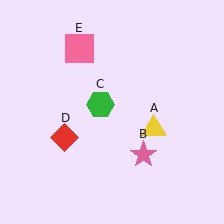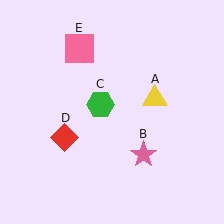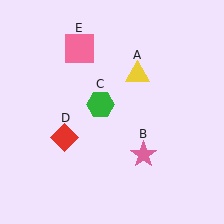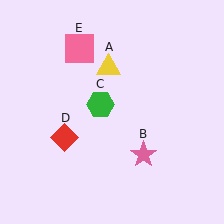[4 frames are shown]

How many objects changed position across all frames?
1 object changed position: yellow triangle (object A).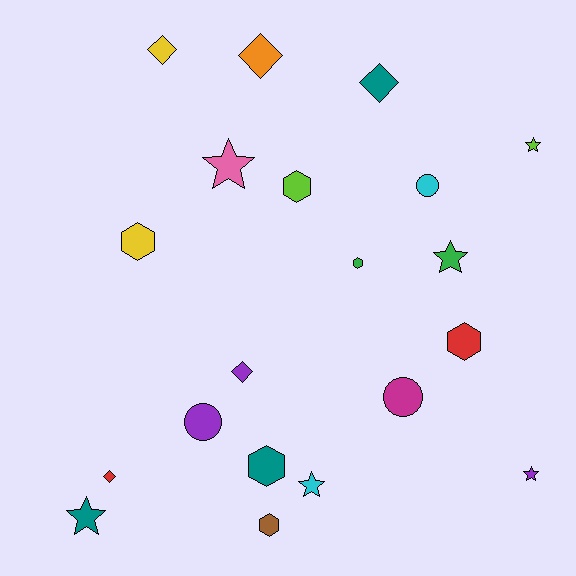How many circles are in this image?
There are 3 circles.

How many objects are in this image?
There are 20 objects.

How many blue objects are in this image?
There are no blue objects.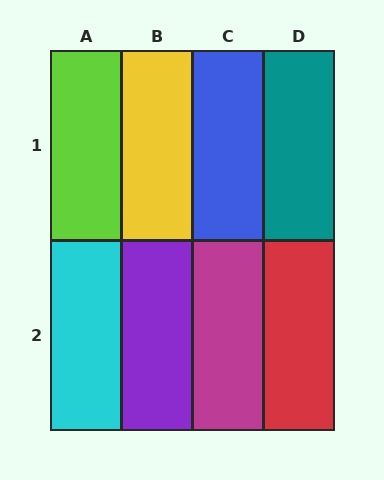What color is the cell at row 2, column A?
Cyan.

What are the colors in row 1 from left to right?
Lime, yellow, blue, teal.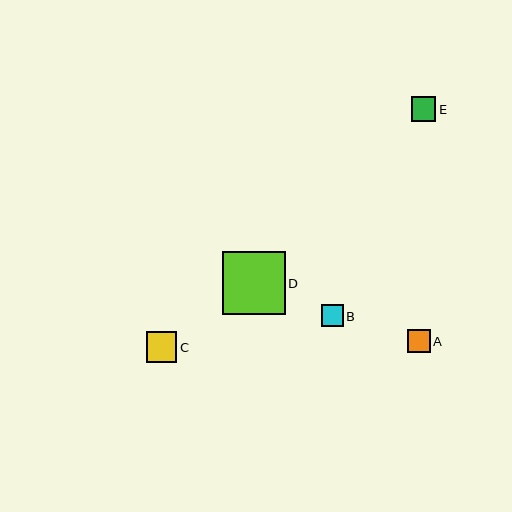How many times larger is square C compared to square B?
Square C is approximately 1.4 times the size of square B.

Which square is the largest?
Square D is the largest with a size of approximately 63 pixels.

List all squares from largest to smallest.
From largest to smallest: D, C, E, A, B.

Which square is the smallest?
Square B is the smallest with a size of approximately 22 pixels.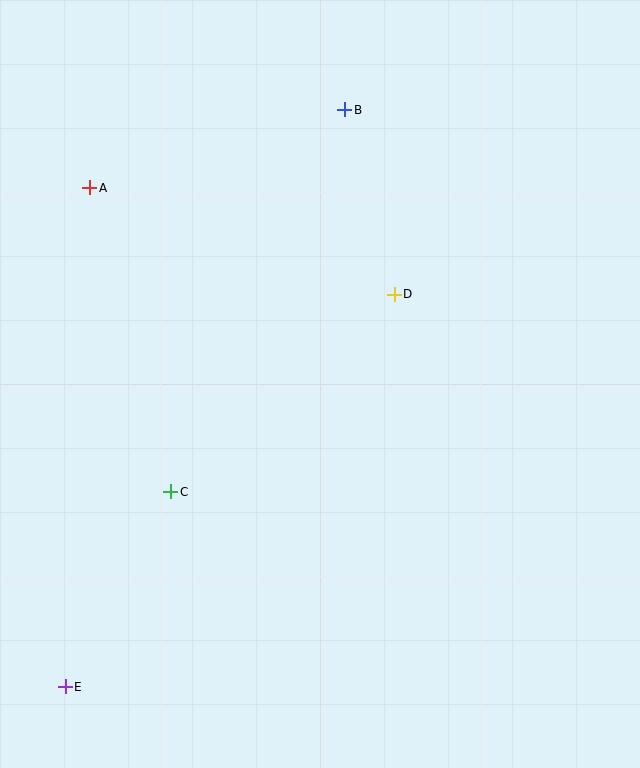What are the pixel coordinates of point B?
Point B is at (345, 110).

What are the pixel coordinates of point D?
Point D is at (394, 294).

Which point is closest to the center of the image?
Point D at (394, 294) is closest to the center.